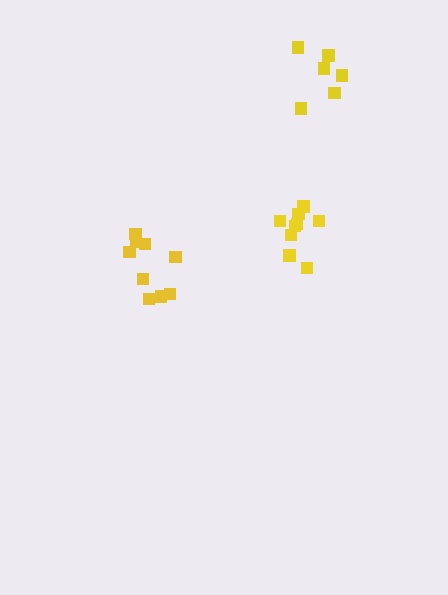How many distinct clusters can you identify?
There are 3 distinct clusters.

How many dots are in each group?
Group 1: 6 dots, Group 2: 9 dots, Group 3: 9 dots (24 total).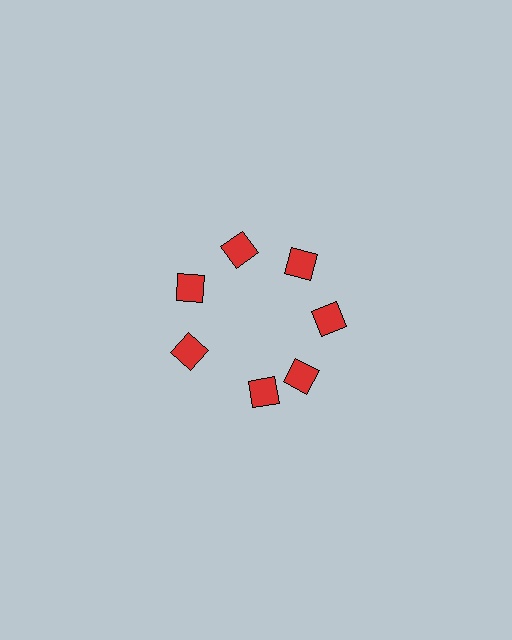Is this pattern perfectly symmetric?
No. The 7 red diamonds are arranged in a ring, but one element near the 6 o'clock position is rotated out of alignment along the ring, breaking the 7-fold rotational symmetry.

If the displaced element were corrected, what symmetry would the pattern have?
It would have 7-fold rotational symmetry — the pattern would map onto itself every 51 degrees.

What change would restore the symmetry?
The symmetry would be restored by rotating it back into even spacing with its neighbors so that all 7 diamonds sit at equal angles and equal distance from the center.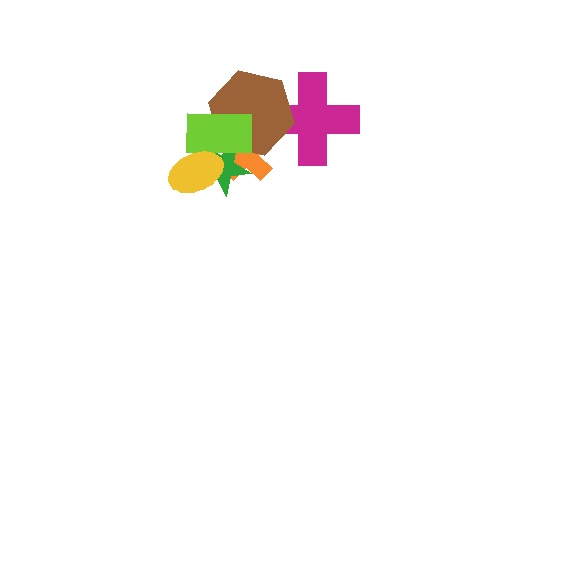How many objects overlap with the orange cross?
3 objects overlap with the orange cross.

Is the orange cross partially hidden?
Yes, it is partially covered by another shape.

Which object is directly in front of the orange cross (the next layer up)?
The green star is directly in front of the orange cross.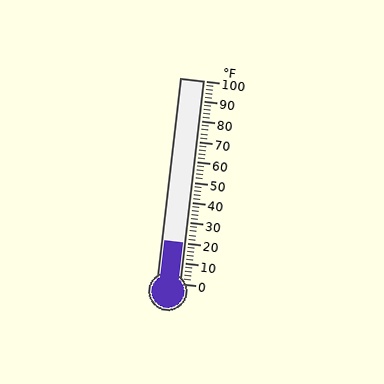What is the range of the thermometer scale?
The thermometer scale ranges from 0°F to 100°F.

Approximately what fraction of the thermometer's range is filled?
The thermometer is filled to approximately 20% of its range.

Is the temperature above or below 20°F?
The temperature is at 20°F.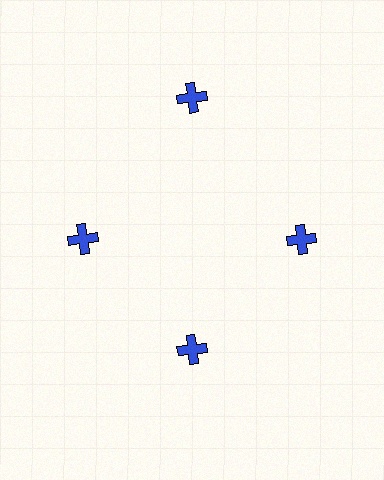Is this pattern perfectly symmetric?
No. The 4 blue crosses are arranged in a ring, but one element near the 12 o'clock position is pushed outward from the center, breaking the 4-fold rotational symmetry.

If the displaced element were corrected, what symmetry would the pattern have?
It would have 4-fold rotational symmetry — the pattern would map onto itself every 90 degrees.